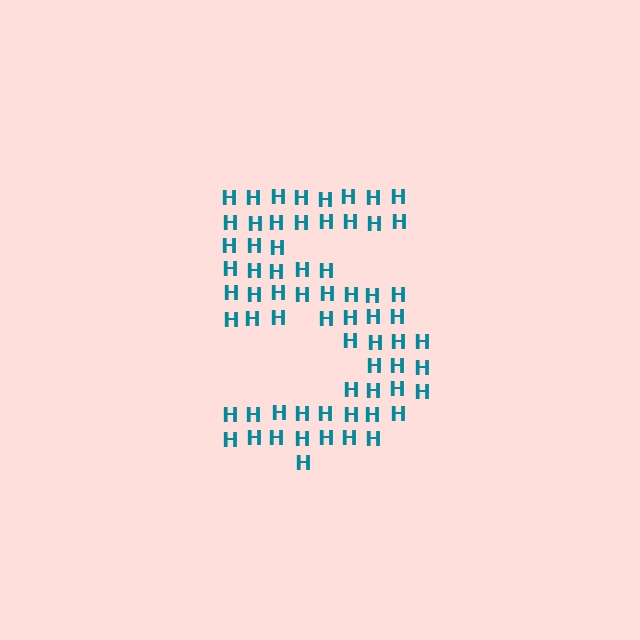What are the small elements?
The small elements are letter H's.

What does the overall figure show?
The overall figure shows the digit 5.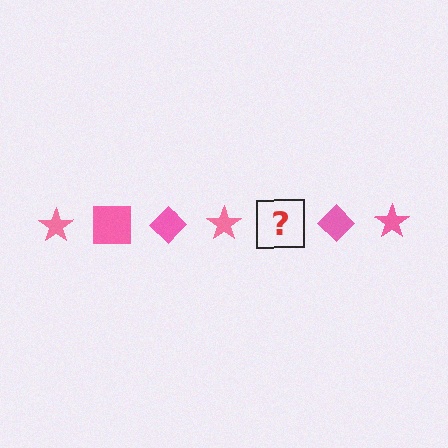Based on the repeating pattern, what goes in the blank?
The blank should be a pink square.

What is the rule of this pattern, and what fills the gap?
The rule is that the pattern cycles through star, square, diamond shapes in pink. The gap should be filled with a pink square.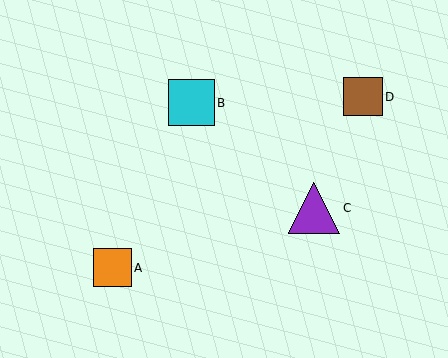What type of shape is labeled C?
Shape C is a purple triangle.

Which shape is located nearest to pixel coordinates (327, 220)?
The purple triangle (labeled C) at (314, 208) is nearest to that location.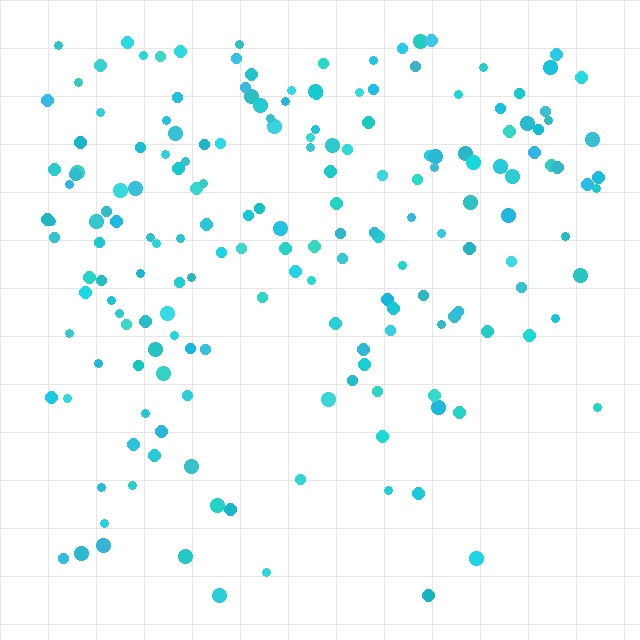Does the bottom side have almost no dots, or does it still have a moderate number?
Still a moderate number, just noticeably fewer than the top.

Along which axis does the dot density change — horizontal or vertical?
Vertical.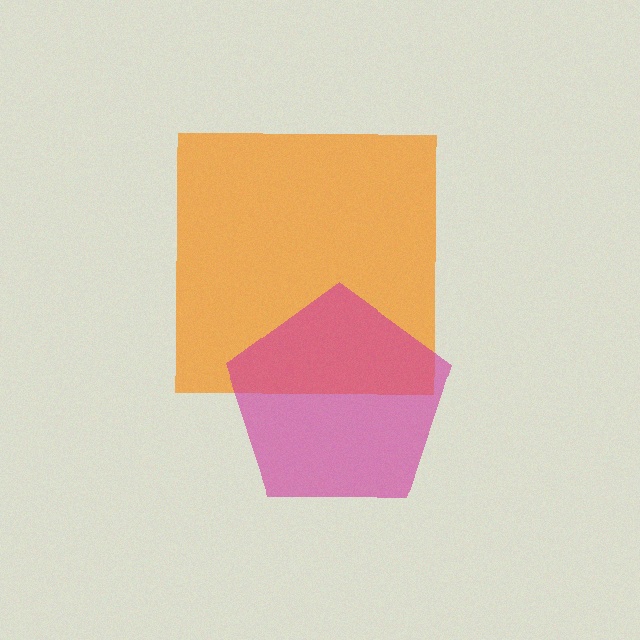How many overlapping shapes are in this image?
There are 2 overlapping shapes in the image.